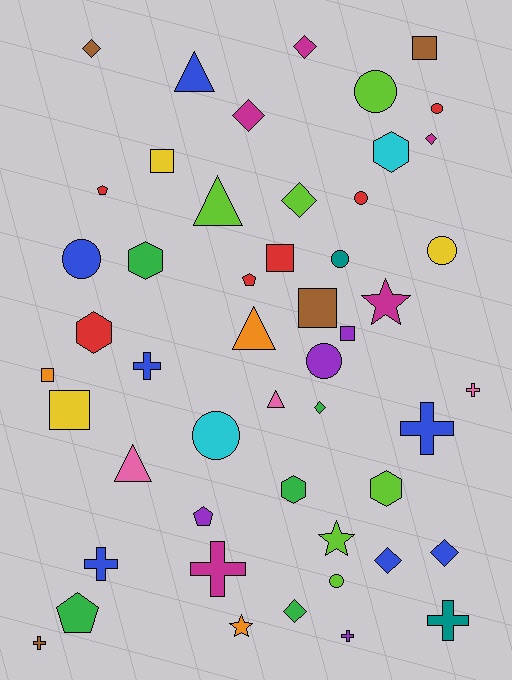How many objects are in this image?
There are 50 objects.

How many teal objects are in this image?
There are 2 teal objects.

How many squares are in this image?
There are 7 squares.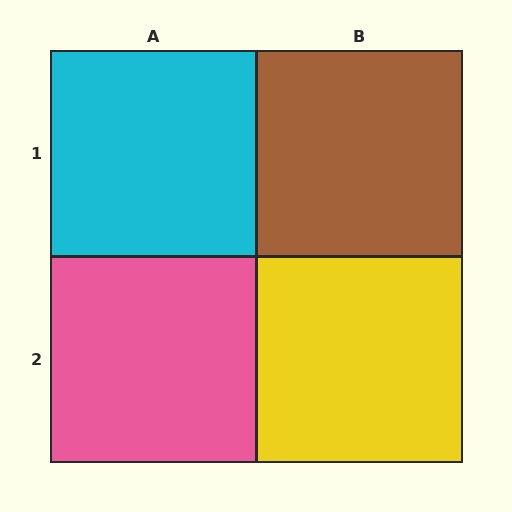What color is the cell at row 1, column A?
Cyan.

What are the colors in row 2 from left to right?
Pink, yellow.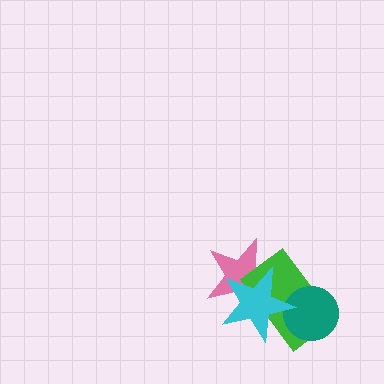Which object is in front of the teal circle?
The cyan star is in front of the teal circle.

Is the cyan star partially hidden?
No, no other shape covers it.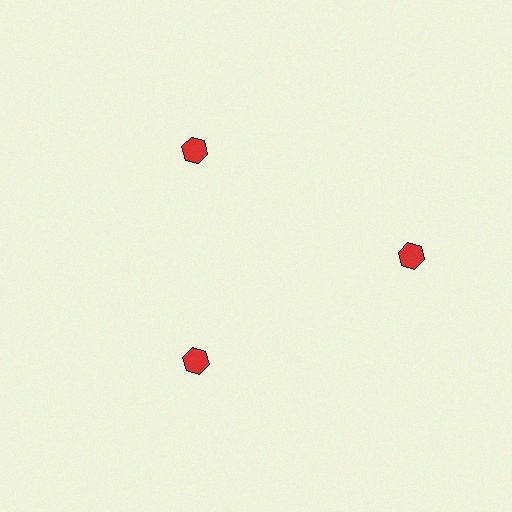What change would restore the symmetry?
The symmetry would be restored by moving it inward, back onto the ring so that all 3 hexagons sit at equal angles and equal distance from the center.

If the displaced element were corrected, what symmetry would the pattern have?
It would have 3-fold rotational symmetry — the pattern would map onto itself every 120 degrees.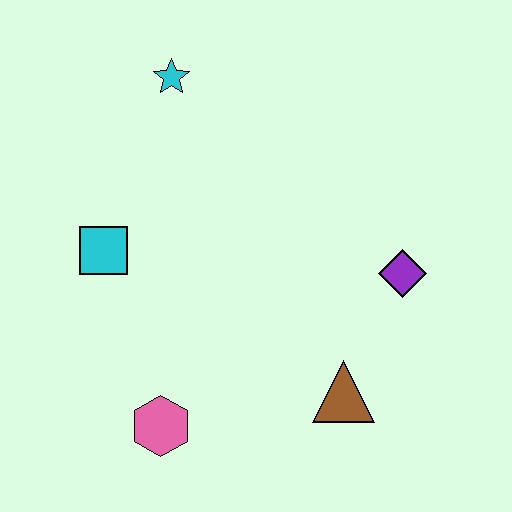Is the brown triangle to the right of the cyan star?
Yes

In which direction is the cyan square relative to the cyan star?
The cyan square is below the cyan star.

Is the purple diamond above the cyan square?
No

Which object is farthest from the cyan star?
The brown triangle is farthest from the cyan star.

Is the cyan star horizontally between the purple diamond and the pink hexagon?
Yes